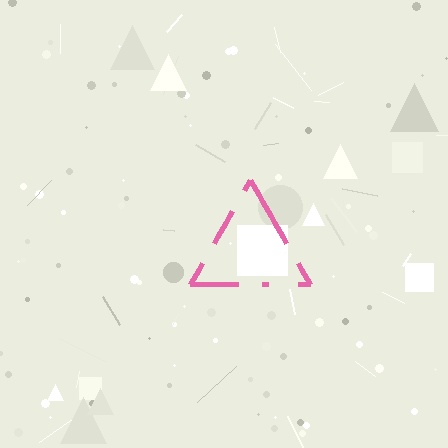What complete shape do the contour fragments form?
The contour fragments form a triangle.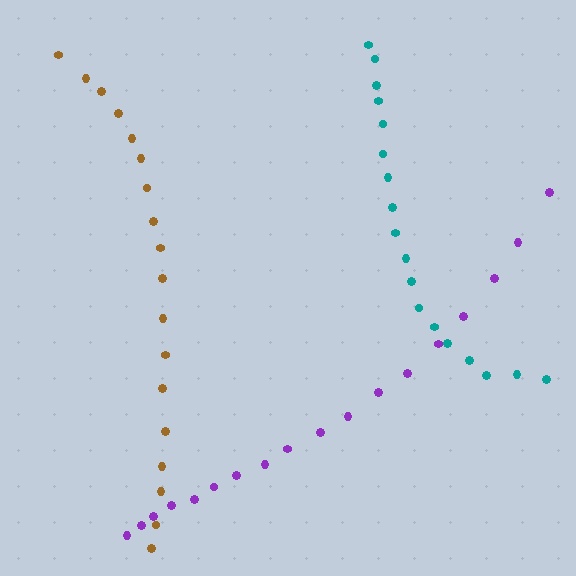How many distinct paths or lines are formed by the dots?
There are 3 distinct paths.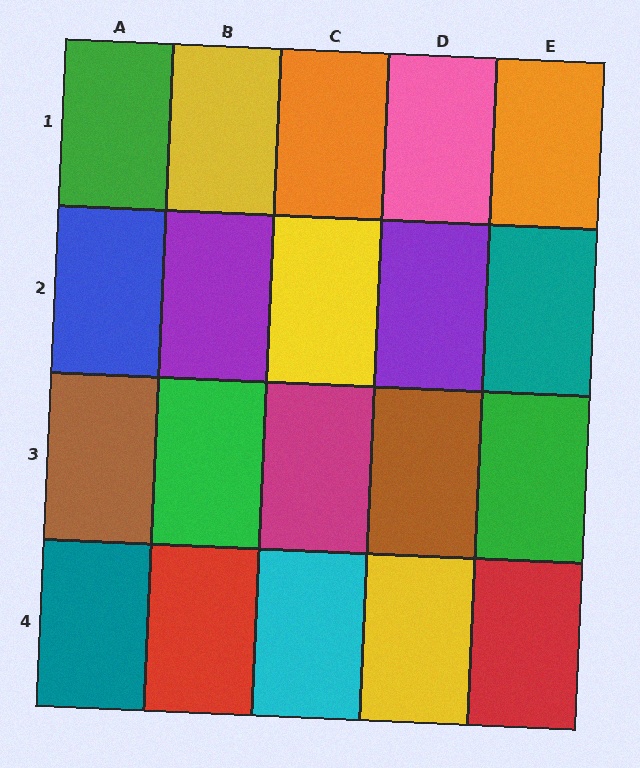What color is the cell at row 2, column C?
Yellow.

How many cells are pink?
1 cell is pink.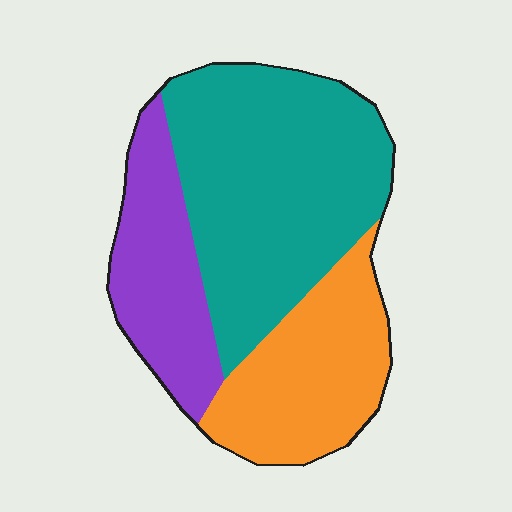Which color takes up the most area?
Teal, at roughly 50%.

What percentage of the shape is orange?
Orange takes up between a sixth and a third of the shape.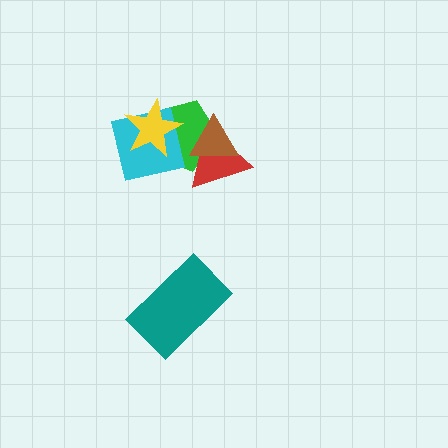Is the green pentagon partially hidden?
Yes, it is partially covered by another shape.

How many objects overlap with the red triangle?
2 objects overlap with the red triangle.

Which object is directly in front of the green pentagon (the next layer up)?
The red triangle is directly in front of the green pentagon.